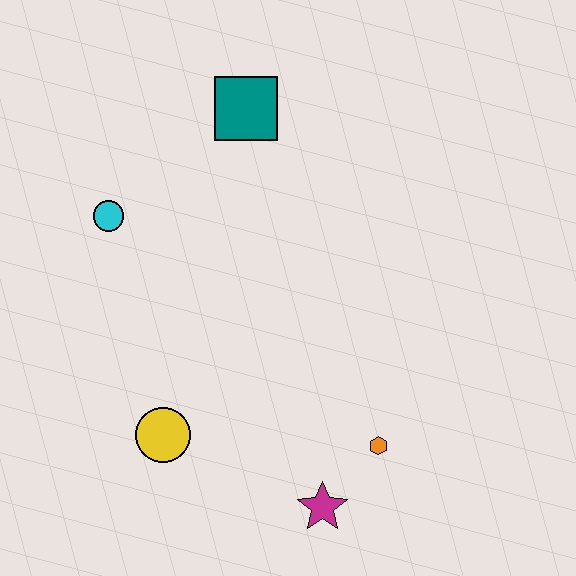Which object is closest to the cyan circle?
The teal square is closest to the cyan circle.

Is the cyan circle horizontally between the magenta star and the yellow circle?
No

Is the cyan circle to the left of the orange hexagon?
Yes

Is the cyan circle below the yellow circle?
No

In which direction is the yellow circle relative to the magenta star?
The yellow circle is to the left of the magenta star.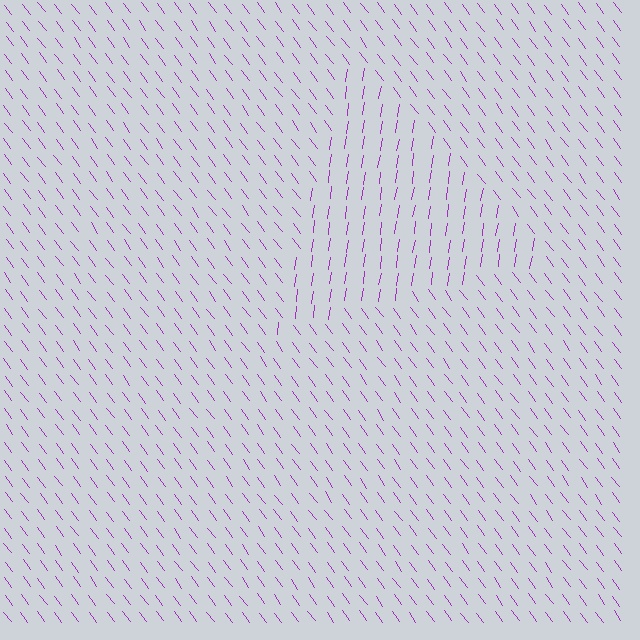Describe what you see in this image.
The image is filled with small purple line segments. A triangle region in the image has lines oriented differently from the surrounding lines, creating a visible texture boundary.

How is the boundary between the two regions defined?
The boundary is defined purely by a change in line orientation (approximately 45 degrees difference). All lines are the same color and thickness.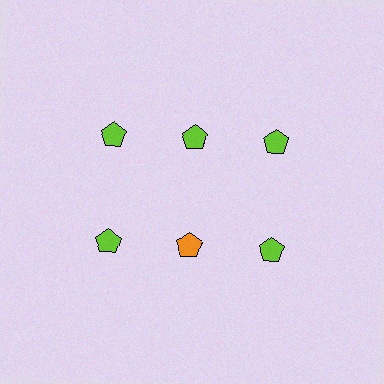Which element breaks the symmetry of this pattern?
The orange pentagon in the second row, second from left column breaks the symmetry. All other shapes are lime pentagons.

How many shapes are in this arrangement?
There are 6 shapes arranged in a grid pattern.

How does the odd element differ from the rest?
It has a different color: orange instead of lime.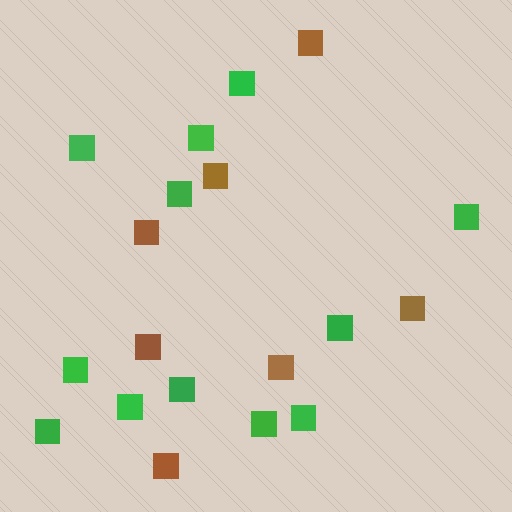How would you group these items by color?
There are 2 groups: one group of brown squares (7) and one group of green squares (12).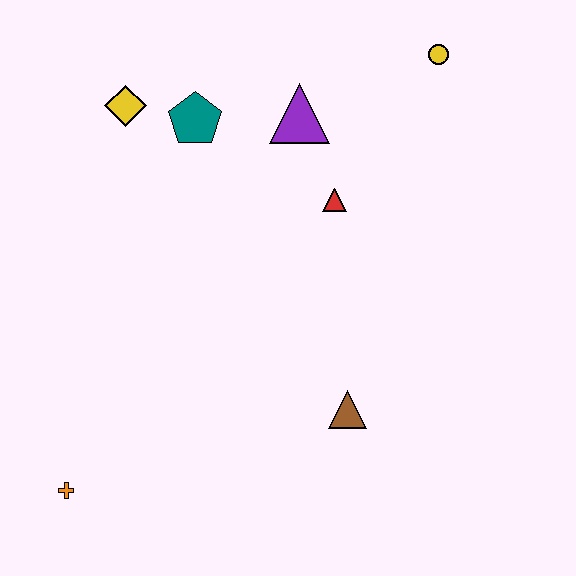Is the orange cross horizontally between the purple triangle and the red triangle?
No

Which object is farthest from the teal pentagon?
The orange cross is farthest from the teal pentagon.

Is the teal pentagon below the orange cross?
No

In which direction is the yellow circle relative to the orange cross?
The yellow circle is above the orange cross.